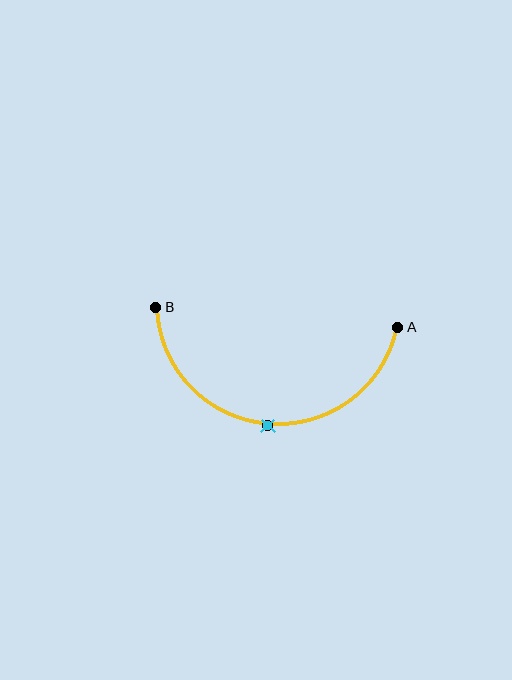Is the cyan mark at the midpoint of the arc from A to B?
Yes. The cyan mark lies on the arc at equal arc-length from both A and B — it is the arc midpoint.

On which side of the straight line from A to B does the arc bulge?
The arc bulges below the straight line connecting A and B.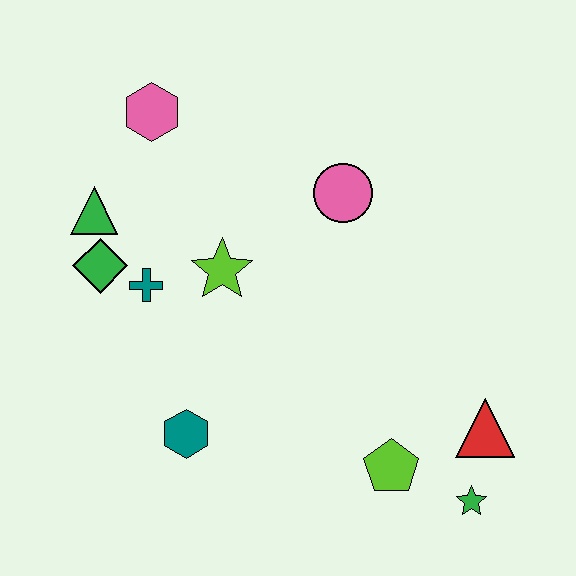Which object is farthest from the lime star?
The green star is farthest from the lime star.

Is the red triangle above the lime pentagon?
Yes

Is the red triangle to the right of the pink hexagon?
Yes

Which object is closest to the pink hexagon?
The green triangle is closest to the pink hexagon.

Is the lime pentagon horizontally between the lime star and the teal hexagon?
No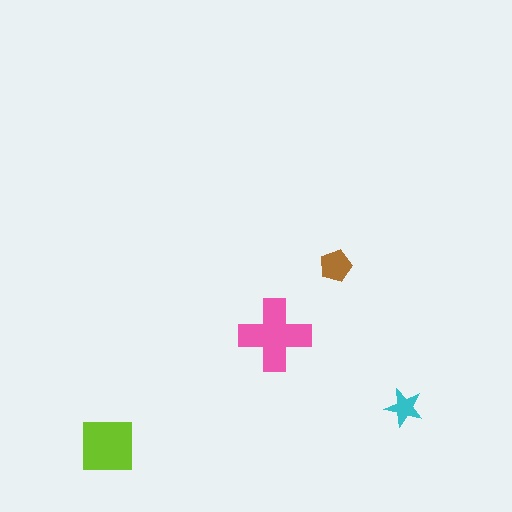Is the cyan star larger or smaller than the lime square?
Smaller.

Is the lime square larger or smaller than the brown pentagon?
Larger.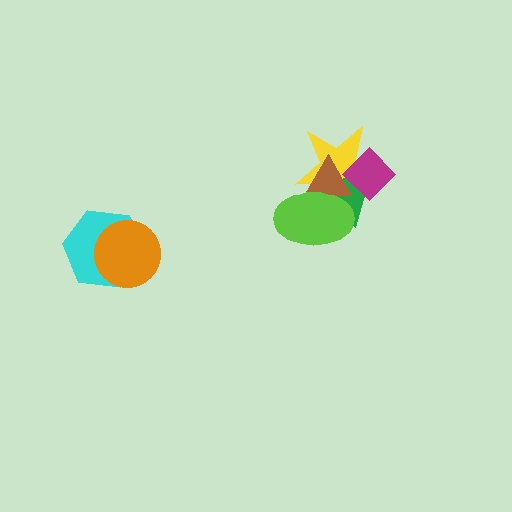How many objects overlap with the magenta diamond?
3 objects overlap with the magenta diamond.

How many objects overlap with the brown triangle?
4 objects overlap with the brown triangle.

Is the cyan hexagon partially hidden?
Yes, it is partially covered by another shape.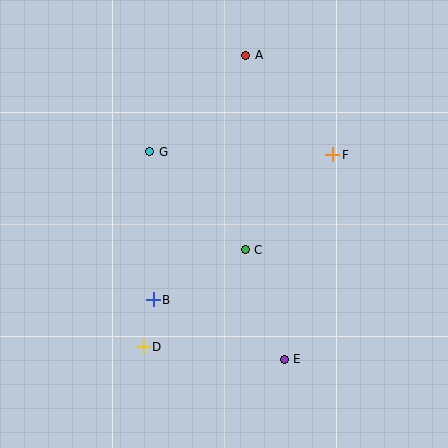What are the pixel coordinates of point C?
Point C is at (245, 250).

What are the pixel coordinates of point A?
Point A is at (246, 55).